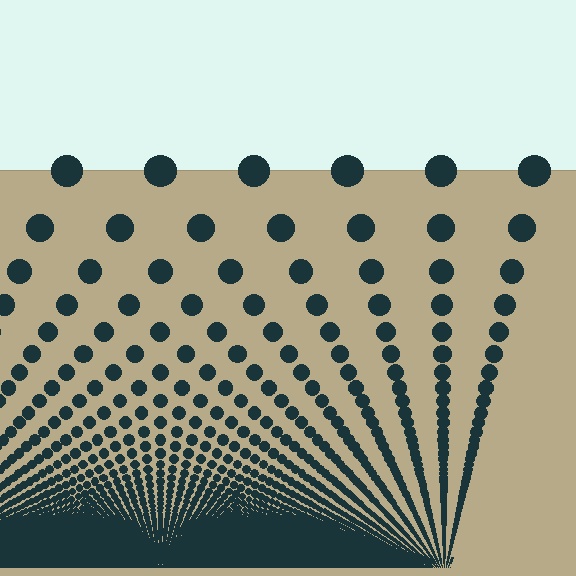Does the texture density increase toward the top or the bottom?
Density increases toward the bottom.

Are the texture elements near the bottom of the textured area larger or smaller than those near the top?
Smaller. The gradient is inverted — elements near the bottom are smaller and denser.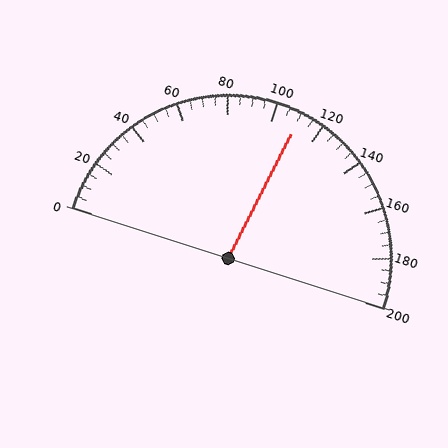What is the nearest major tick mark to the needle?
The nearest major tick mark is 120.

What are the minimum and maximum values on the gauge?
The gauge ranges from 0 to 200.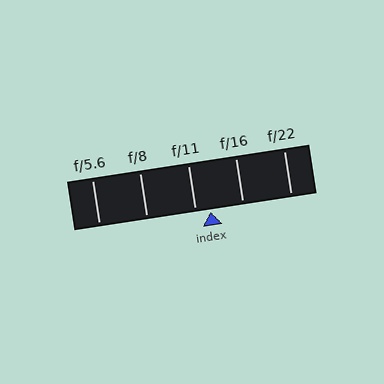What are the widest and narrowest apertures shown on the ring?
The widest aperture shown is f/5.6 and the narrowest is f/22.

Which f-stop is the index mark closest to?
The index mark is closest to f/11.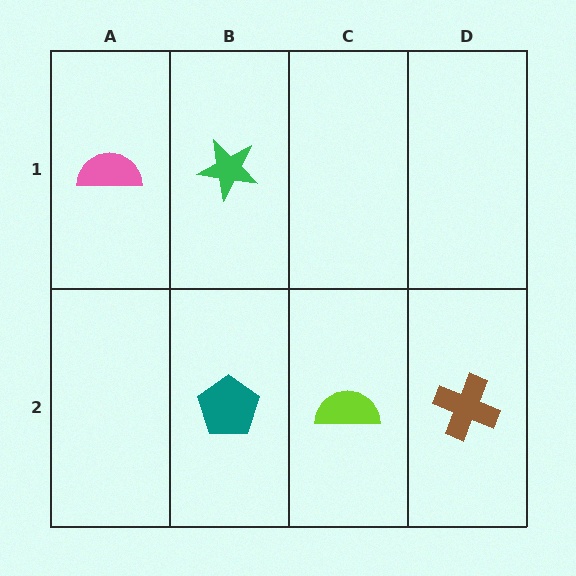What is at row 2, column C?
A lime semicircle.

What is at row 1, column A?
A pink semicircle.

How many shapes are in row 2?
3 shapes.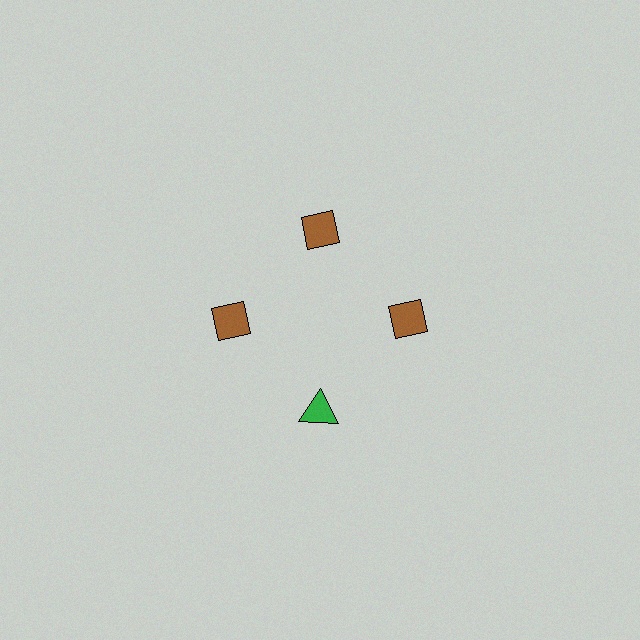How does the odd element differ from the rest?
It differs in both color (green instead of brown) and shape (triangle instead of diamond).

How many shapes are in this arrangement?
There are 4 shapes arranged in a ring pattern.